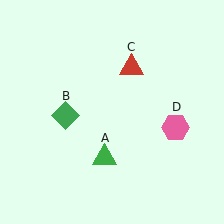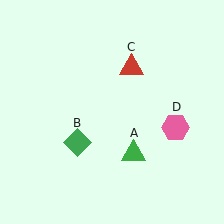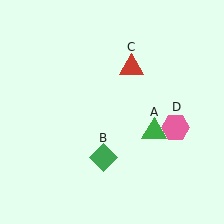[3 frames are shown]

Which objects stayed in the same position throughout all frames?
Red triangle (object C) and pink hexagon (object D) remained stationary.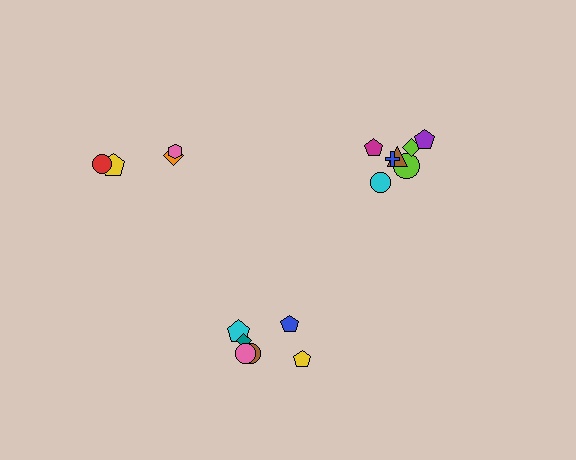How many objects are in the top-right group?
There are 7 objects.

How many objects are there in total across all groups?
There are 17 objects.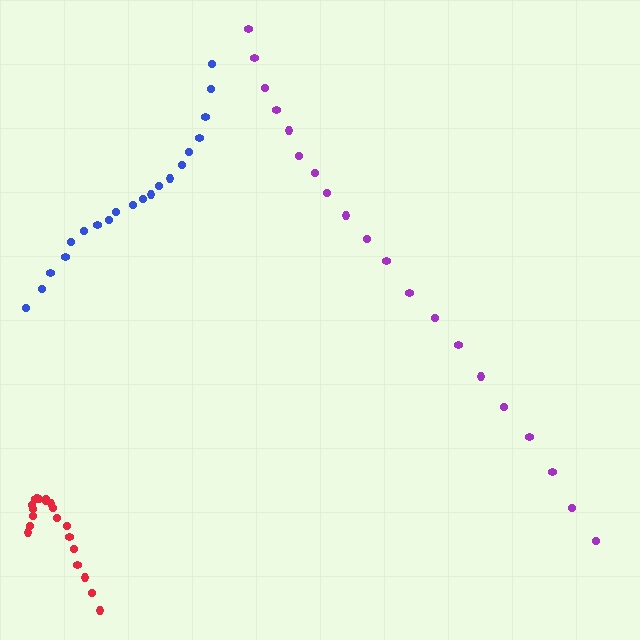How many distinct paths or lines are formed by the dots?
There are 3 distinct paths.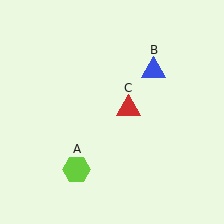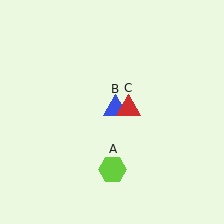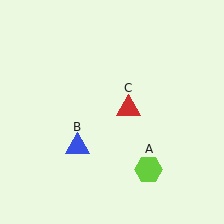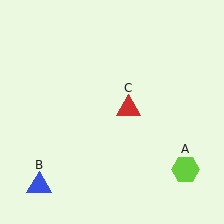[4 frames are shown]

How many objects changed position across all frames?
2 objects changed position: lime hexagon (object A), blue triangle (object B).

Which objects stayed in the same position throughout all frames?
Red triangle (object C) remained stationary.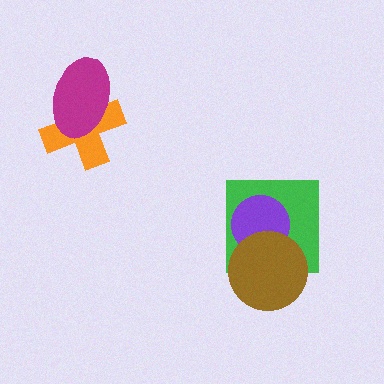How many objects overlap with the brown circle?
2 objects overlap with the brown circle.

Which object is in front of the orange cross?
The magenta ellipse is in front of the orange cross.